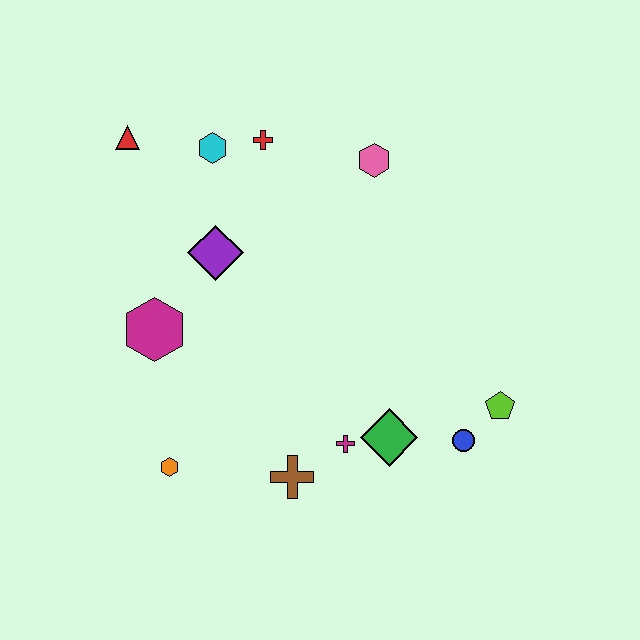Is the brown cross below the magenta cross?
Yes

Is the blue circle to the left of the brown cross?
No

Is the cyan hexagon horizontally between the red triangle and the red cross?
Yes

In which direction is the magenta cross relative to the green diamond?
The magenta cross is to the left of the green diamond.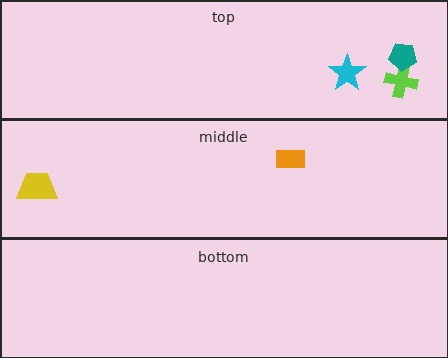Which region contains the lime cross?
The top region.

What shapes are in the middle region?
The orange rectangle, the yellow trapezoid.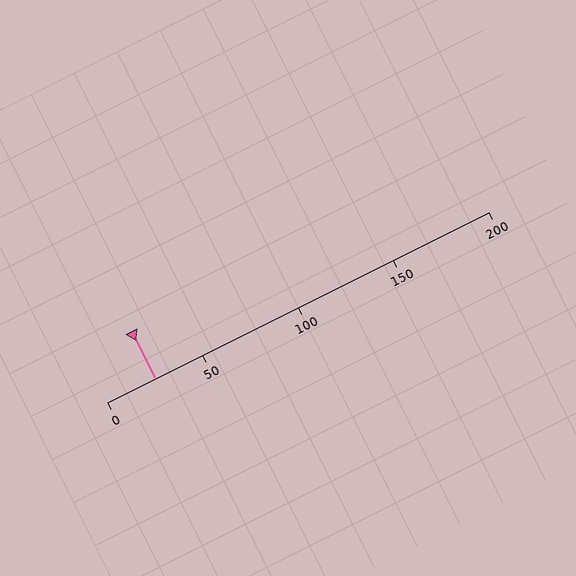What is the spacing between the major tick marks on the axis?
The major ticks are spaced 50 apart.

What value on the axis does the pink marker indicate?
The marker indicates approximately 25.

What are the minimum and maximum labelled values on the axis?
The axis runs from 0 to 200.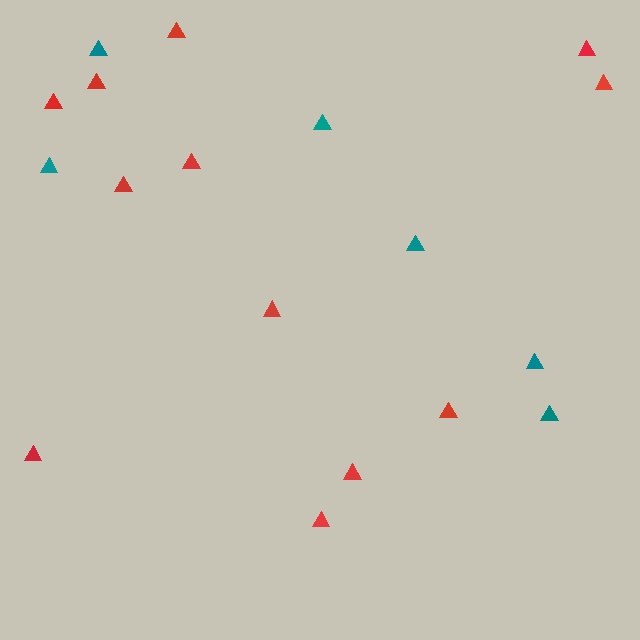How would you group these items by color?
There are 2 groups: one group of teal triangles (6) and one group of red triangles (12).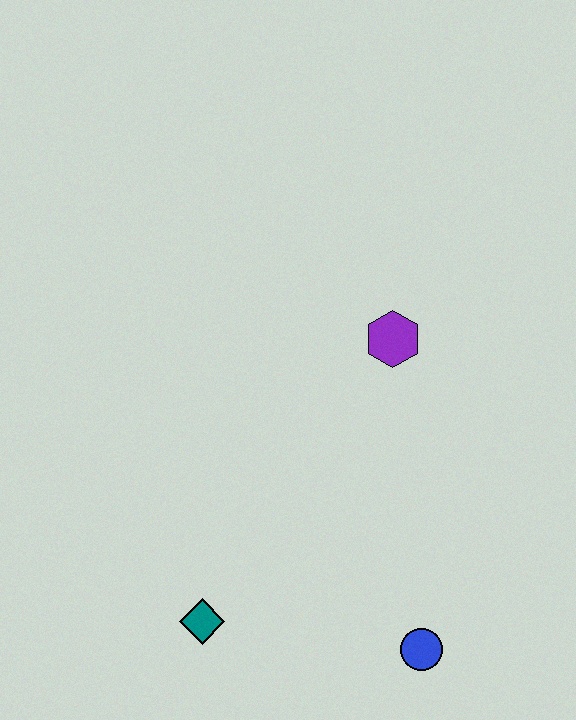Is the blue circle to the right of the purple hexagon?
Yes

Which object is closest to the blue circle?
The teal diamond is closest to the blue circle.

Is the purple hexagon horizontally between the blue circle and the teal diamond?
Yes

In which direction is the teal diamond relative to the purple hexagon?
The teal diamond is below the purple hexagon.